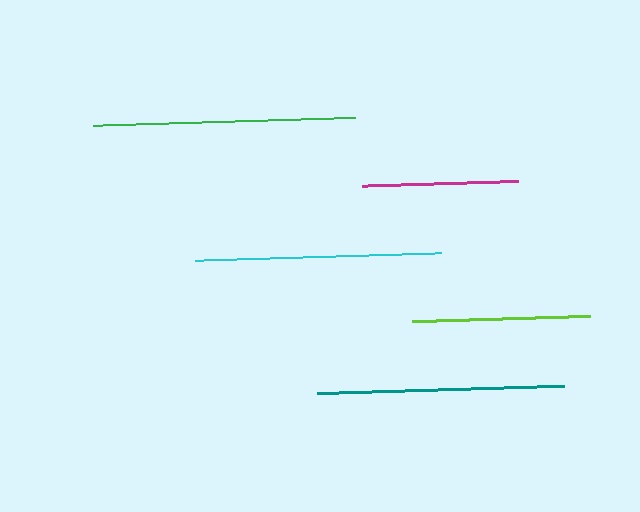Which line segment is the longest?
The green line is the longest at approximately 261 pixels.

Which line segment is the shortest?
The magenta line is the shortest at approximately 156 pixels.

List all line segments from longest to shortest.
From longest to shortest: green, teal, cyan, lime, magenta.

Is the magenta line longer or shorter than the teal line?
The teal line is longer than the magenta line.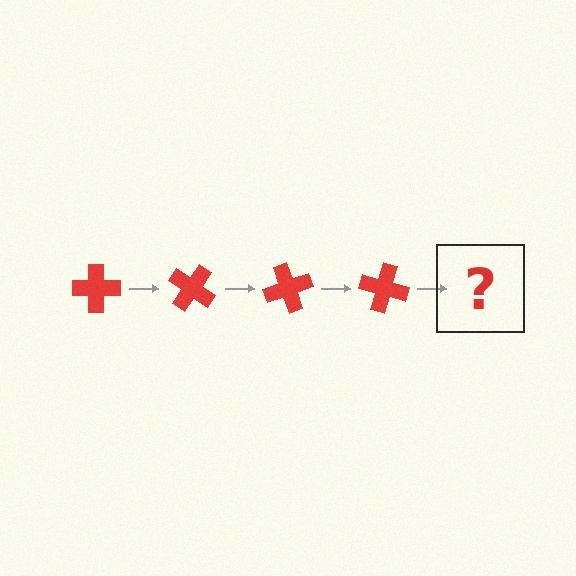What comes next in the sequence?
The next element should be a red cross rotated 140 degrees.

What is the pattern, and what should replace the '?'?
The pattern is that the cross rotates 35 degrees each step. The '?' should be a red cross rotated 140 degrees.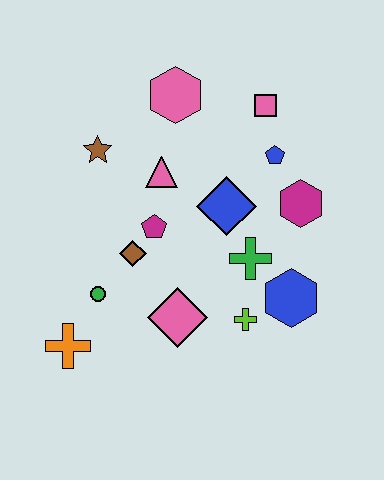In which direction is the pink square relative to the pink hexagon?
The pink square is to the right of the pink hexagon.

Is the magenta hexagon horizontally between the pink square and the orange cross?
No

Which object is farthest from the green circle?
The pink square is farthest from the green circle.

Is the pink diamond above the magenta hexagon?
No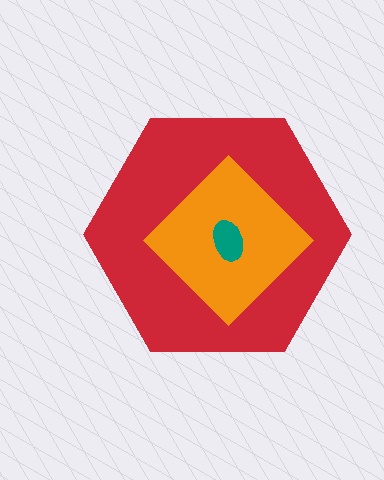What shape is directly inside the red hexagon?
The orange diamond.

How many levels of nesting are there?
3.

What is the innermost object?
The teal ellipse.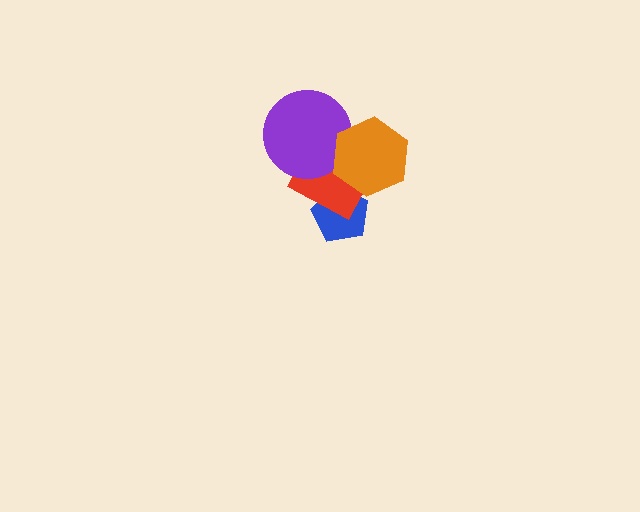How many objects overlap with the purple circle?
2 objects overlap with the purple circle.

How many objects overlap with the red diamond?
3 objects overlap with the red diamond.